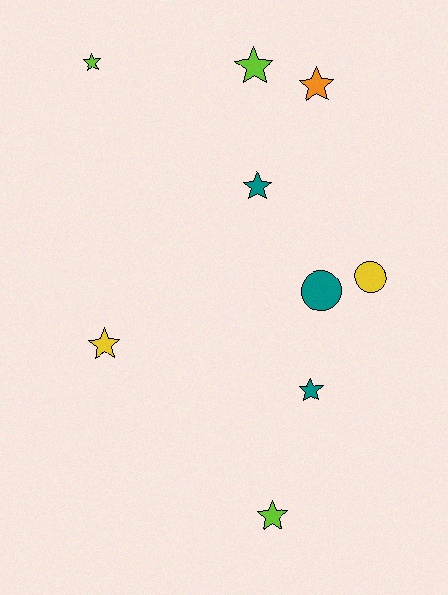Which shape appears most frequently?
Star, with 7 objects.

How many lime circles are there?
There are no lime circles.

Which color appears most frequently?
Teal, with 3 objects.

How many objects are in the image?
There are 9 objects.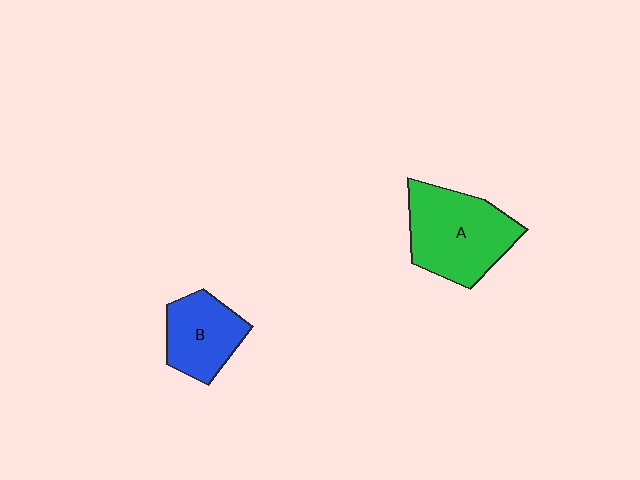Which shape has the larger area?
Shape A (green).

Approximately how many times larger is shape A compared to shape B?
Approximately 1.5 times.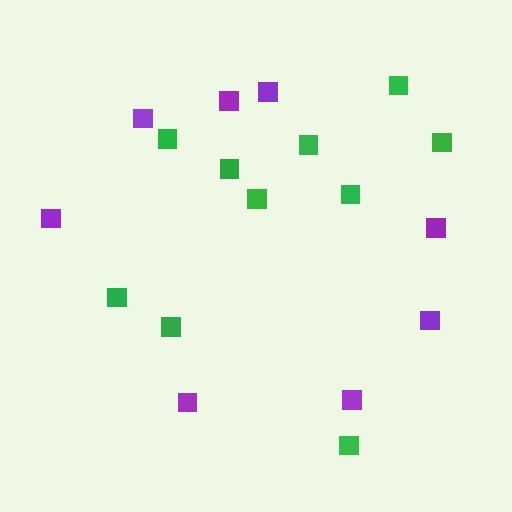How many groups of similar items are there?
There are 2 groups: one group of purple squares (8) and one group of green squares (10).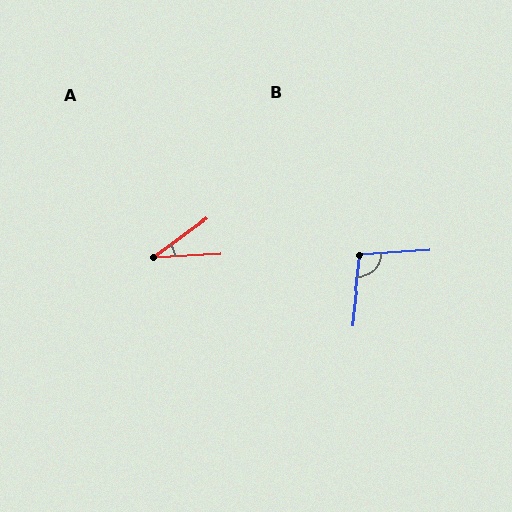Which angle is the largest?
B, at approximately 99 degrees.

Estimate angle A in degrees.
Approximately 32 degrees.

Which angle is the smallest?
A, at approximately 32 degrees.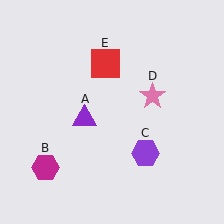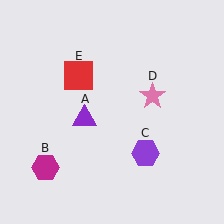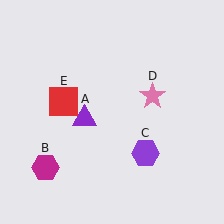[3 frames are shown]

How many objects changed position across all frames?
1 object changed position: red square (object E).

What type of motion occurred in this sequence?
The red square (object E) rotated counterclockwise around the center of the scene.